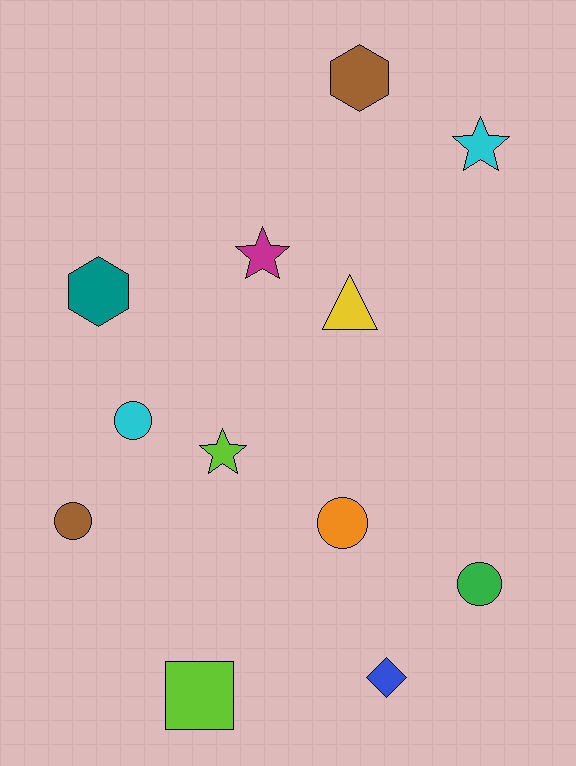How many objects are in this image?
There are 12 objects.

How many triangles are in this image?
There is 1 triangle.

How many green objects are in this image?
There is 1 green object.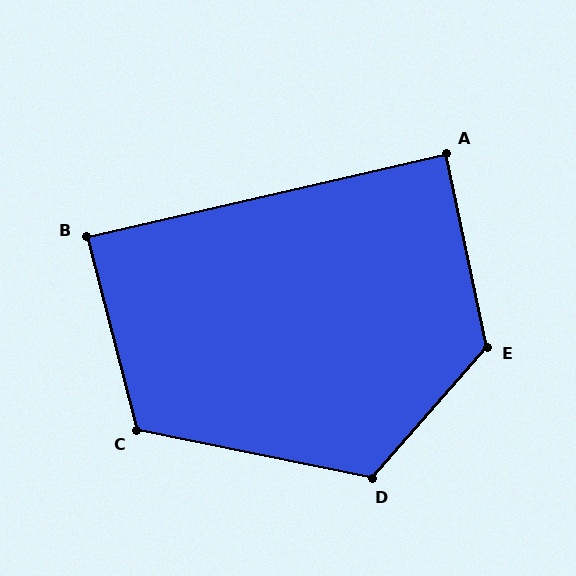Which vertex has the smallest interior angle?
B, at approximately 89 degrees.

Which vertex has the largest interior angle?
E, at approximately 127 degrees.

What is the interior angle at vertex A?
Approximately 89 degrees (approximately right).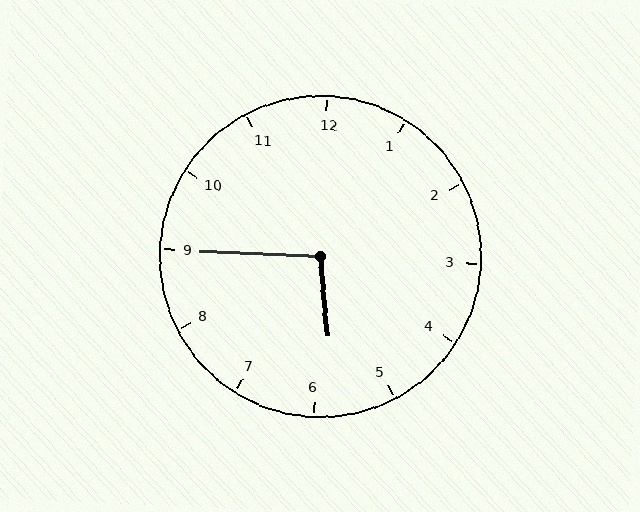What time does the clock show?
5:45.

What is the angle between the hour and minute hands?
Approximately 98 degrees.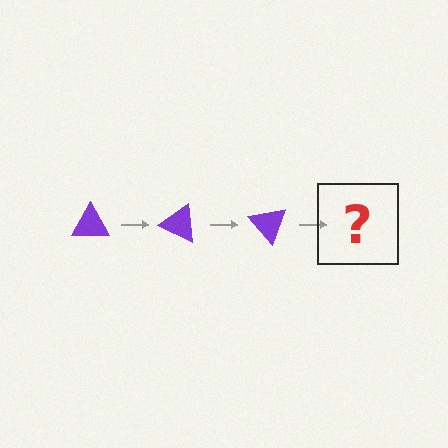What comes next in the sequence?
The next element should be a purple triangle rotated 75 degrees.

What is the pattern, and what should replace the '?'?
The pattern is that the triangle rotates 25 degrees each step. The '?' should be a purple triangle rotated 75 degrees.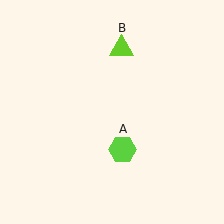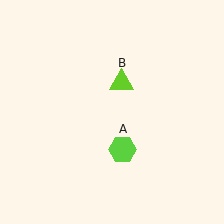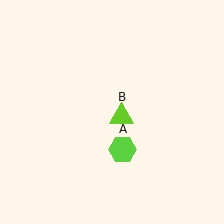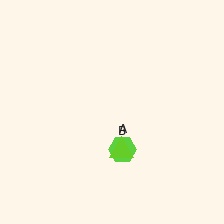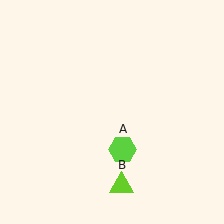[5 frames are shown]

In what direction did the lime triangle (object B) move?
The lime triangle (object B) moved down.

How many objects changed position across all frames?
1 object changed position: lime triangle (object B).